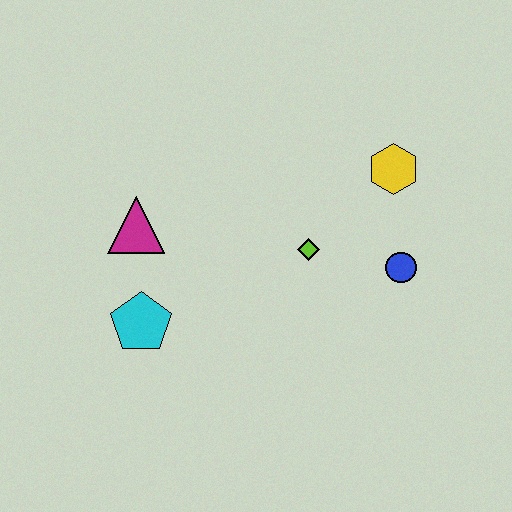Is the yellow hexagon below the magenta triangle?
No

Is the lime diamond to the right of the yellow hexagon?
No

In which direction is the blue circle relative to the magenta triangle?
The blue circle is to the right of the magenta triangle.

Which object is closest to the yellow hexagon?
The blue circle is closest to the yellow hexagon.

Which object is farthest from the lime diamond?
The cyan pentagon is farthest from the lime diamond.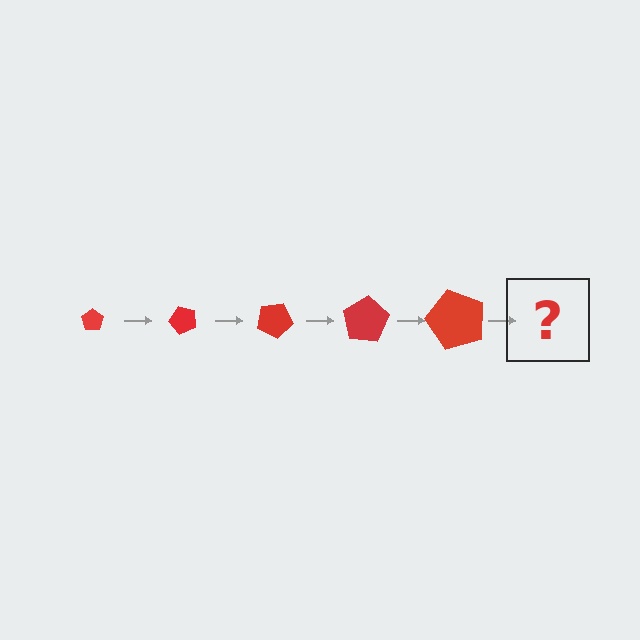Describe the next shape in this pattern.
It should be a pentagon, larger than the previous one and rotated 250 degrees from the start.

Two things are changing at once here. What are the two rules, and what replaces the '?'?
The two rules are that the pentagon grows larger each step and it rotates 50 degrees each step. The '?' should be a pentagon, larger than the previous one and rotated 250 degrees from the start.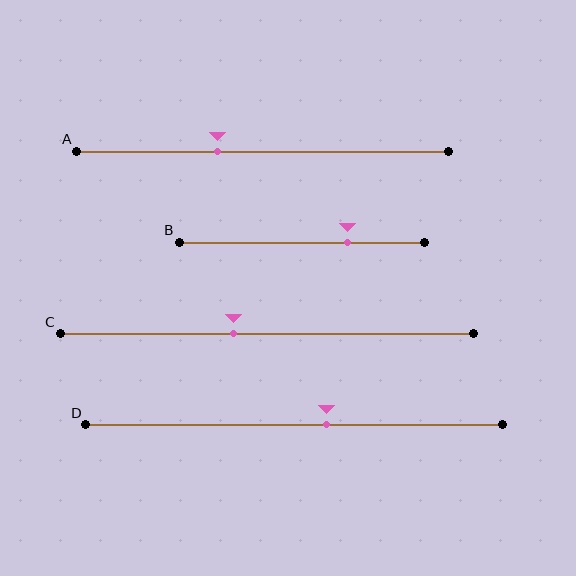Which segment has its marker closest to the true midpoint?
Segment D has its marker closest to the true midpoint.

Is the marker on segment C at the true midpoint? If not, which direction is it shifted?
No, the marker on segment C is shifted to the left by about 8% of the segment length.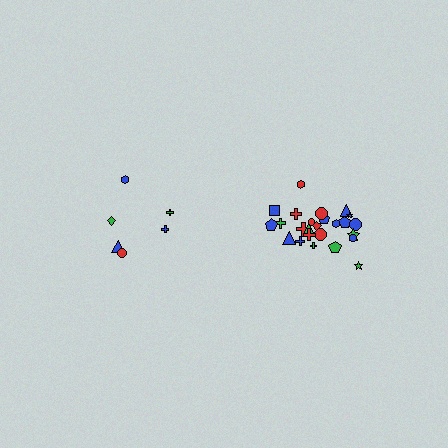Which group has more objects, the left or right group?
The right group.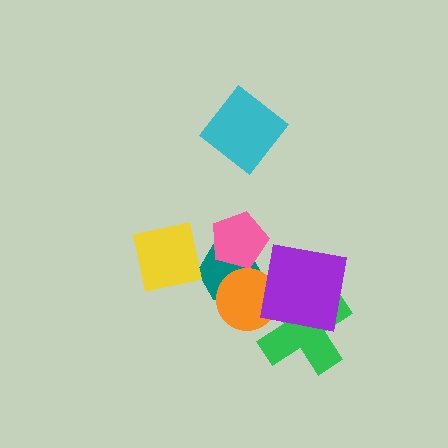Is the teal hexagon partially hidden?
Yes, it is partially covered by another shape.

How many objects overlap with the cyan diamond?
0 objects overlap with the cyan diamond.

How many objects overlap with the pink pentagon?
1 object overlaps with the pink pentagon.